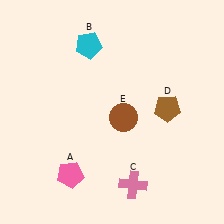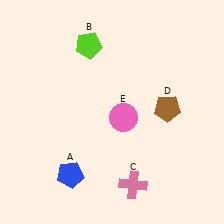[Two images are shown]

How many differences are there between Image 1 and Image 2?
There are 3 differences between the two images.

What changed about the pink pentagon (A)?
In Image 1, A is pink. In Image 2, it changed to blue.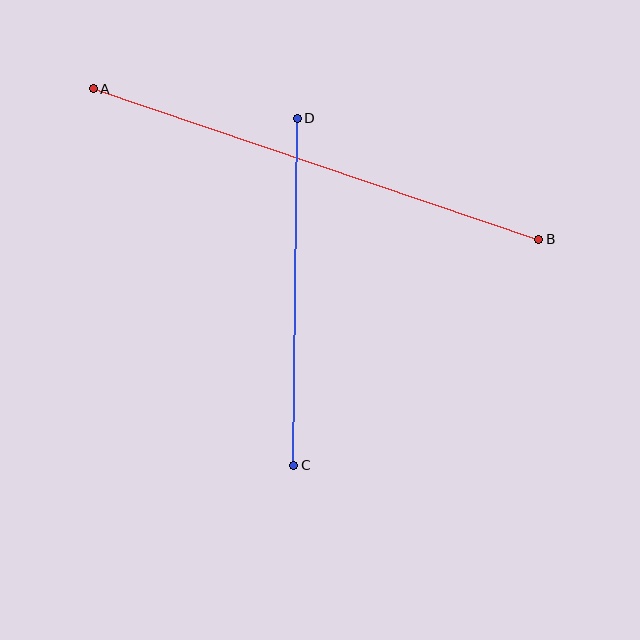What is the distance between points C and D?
The distance is approximately 347 pixels.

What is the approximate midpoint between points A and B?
The midpoint is at approximately (316, 164) pixels.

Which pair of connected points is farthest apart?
Points A and B are farthest apart.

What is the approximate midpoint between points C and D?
The midpoint is at approximately (296, 292) pixels.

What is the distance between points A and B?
The distance is approximately 470 pixels.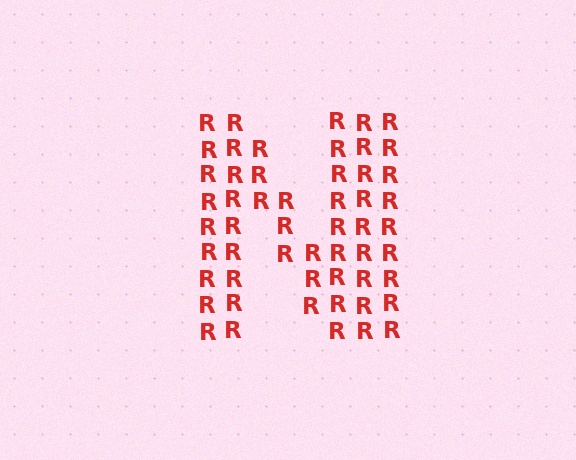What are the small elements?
The small elements are letter R's.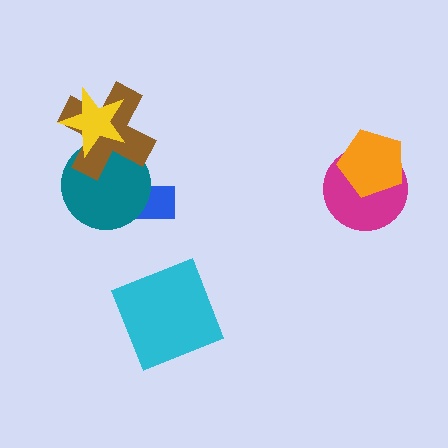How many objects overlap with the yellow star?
2 objects overlap with the yellow star.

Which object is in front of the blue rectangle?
The teal circle is in front of the blue rectangle.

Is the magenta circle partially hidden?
Yes, it is partially covered by another shape.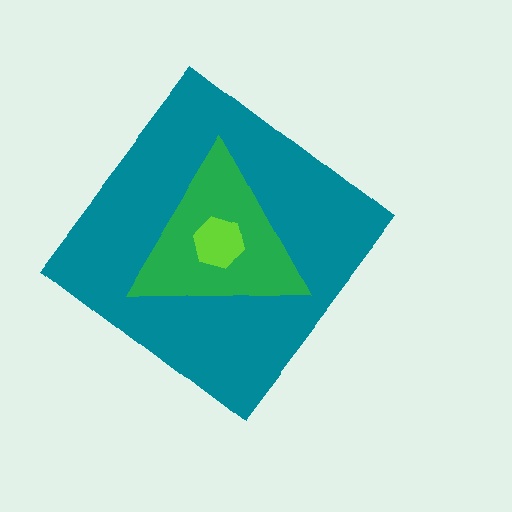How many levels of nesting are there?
3.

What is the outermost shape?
The teal diamond.